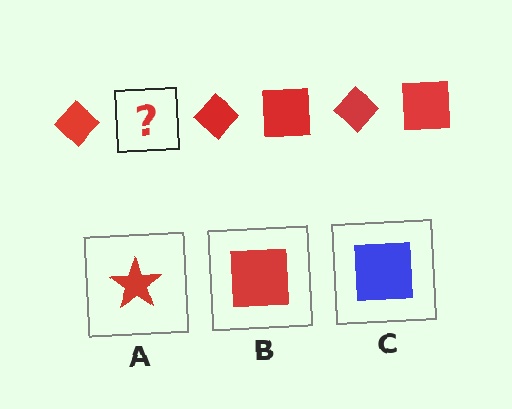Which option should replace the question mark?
Option B.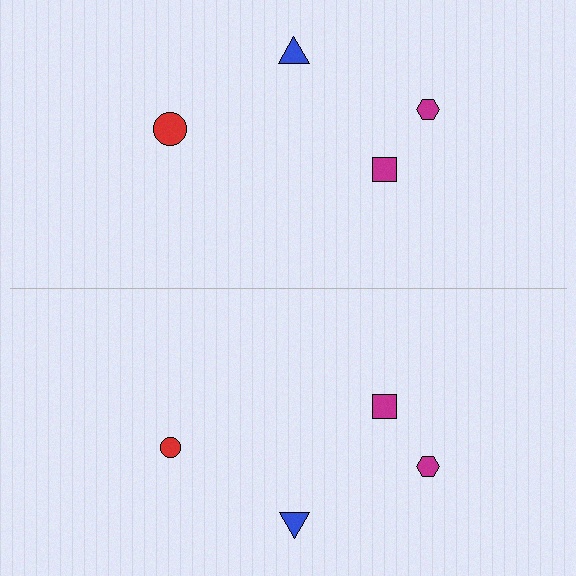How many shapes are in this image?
There are 8 shapes in this image.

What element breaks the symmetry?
The red circle on the bottom side has a different size than its mirror counterpart.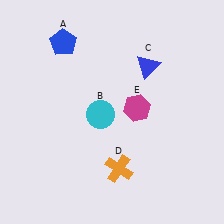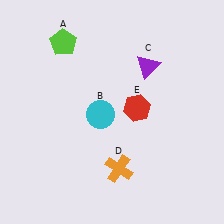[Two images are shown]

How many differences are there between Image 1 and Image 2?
There are 3 differences between the two images.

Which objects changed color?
A changed from blue to lime. C changed from blue to purple. E changed from magenta to red.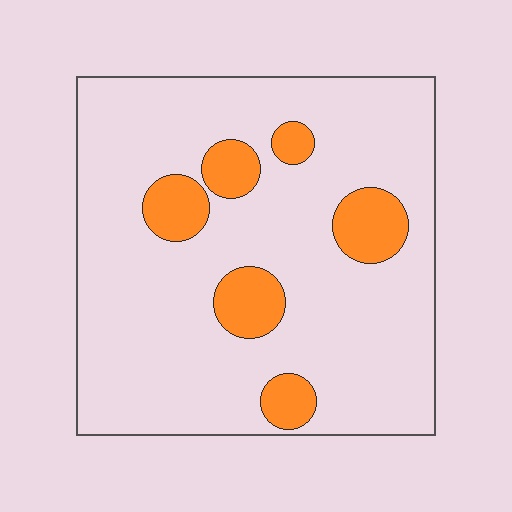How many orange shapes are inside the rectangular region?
6.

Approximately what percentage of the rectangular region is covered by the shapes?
Approximately 15%.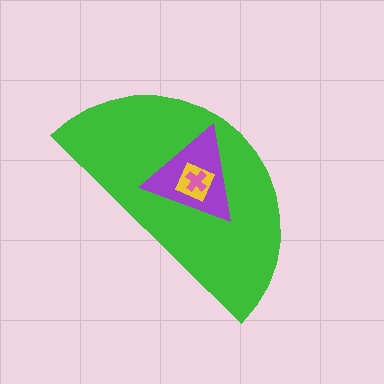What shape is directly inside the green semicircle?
The purple triangle.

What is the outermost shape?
The green semicircle.